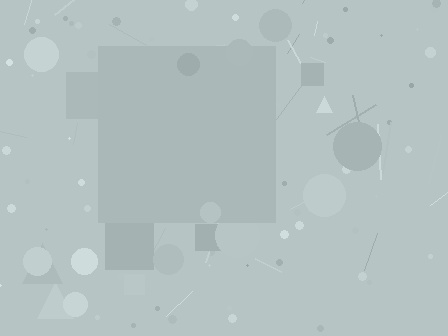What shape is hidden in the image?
A square is hidden in the image.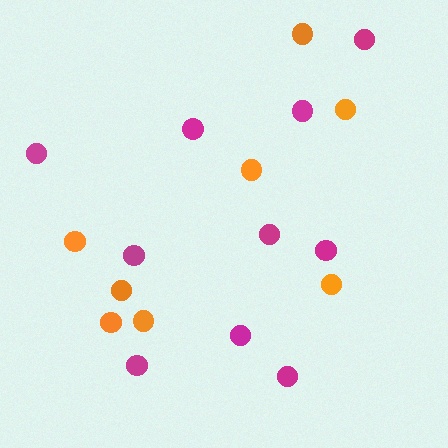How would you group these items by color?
There are 2 groups: one group of magenta circles (10) and one group of orange circles (8).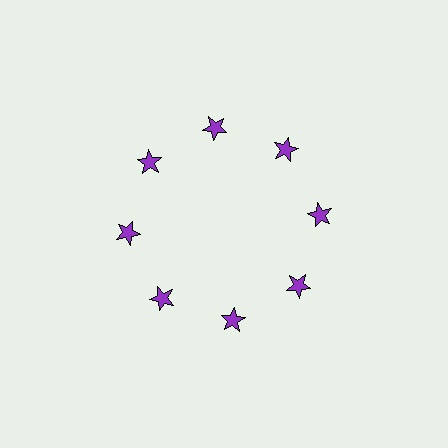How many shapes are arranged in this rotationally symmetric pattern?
There are 8 shapes, arranged in 8 groups of 1.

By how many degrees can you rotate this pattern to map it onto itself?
The pattern maps onto itself every 45 degrees of rotation.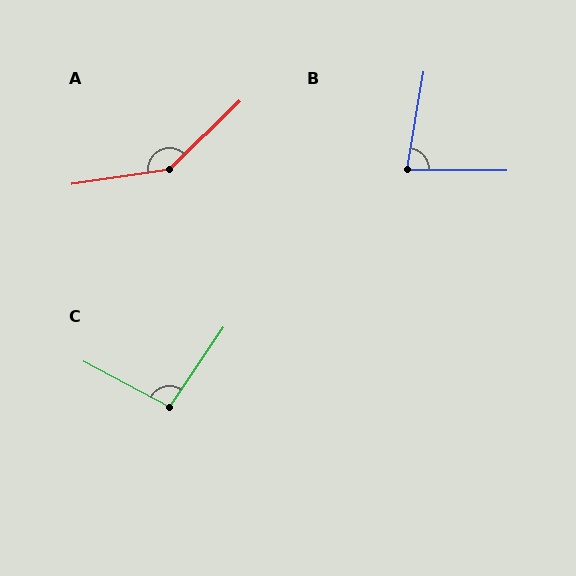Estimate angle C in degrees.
Approximately 96 degrees.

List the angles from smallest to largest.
B (81°), C (96°), A (145°).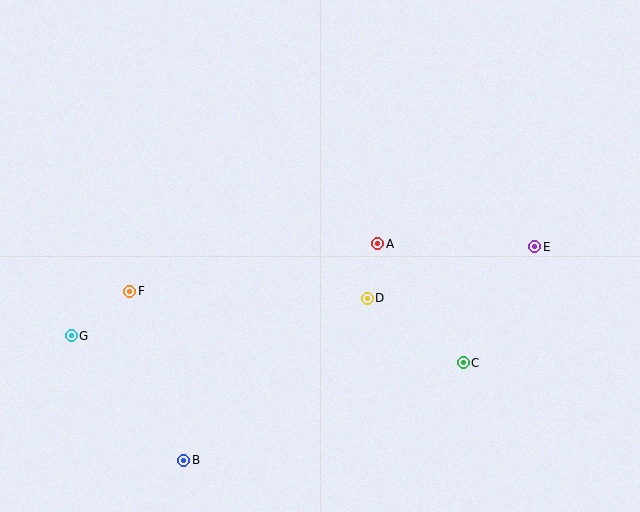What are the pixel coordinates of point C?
Point C is at (463, 363).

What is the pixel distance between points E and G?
The distance between E and G is 472 pixels.